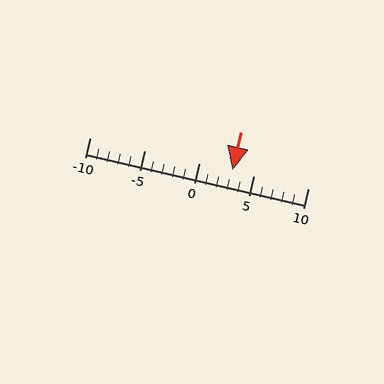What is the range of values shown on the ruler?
The ruler shows values from -10 to 10.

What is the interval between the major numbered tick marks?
The major tick marks are spaced 5 units apart.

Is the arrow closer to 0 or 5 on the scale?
The arrow is closer to 5.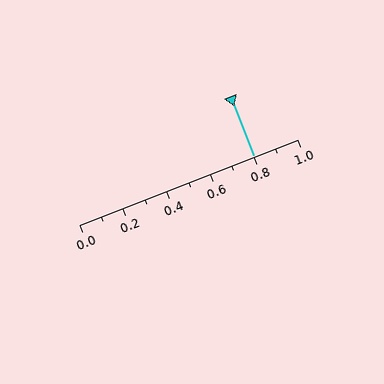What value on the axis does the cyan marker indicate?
The marker indicates approximately 0.8.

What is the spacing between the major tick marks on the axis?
The major ticks are spaced 0.2 apart.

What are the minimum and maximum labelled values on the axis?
The axis runs from 0.0 to 1.0.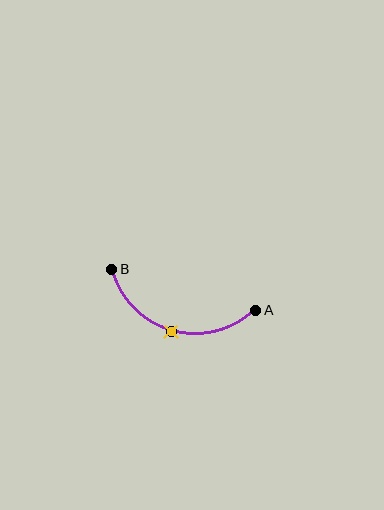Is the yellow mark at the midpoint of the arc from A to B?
Yes. The yellow mark lies on the arc at equal arc-length from both A and B — it is the arc midpoint.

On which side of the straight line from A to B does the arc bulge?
The arc bulges below the straight line connecting A and B.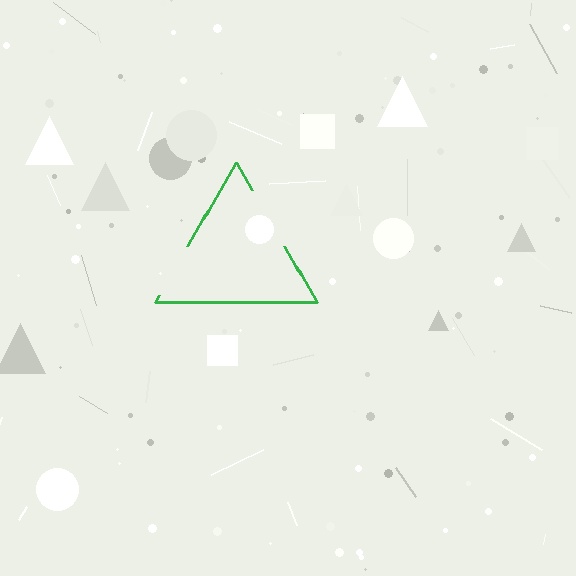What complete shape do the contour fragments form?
The contour fragments form a triangle.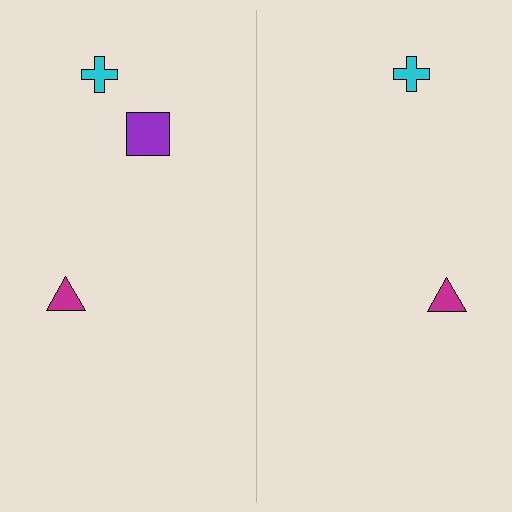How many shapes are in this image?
There are 5 shapes in this image.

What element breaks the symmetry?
A purple square is missing from the right side.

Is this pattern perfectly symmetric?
No, the pattern is not perfectly symmetric. A purple square is missing from the right side.